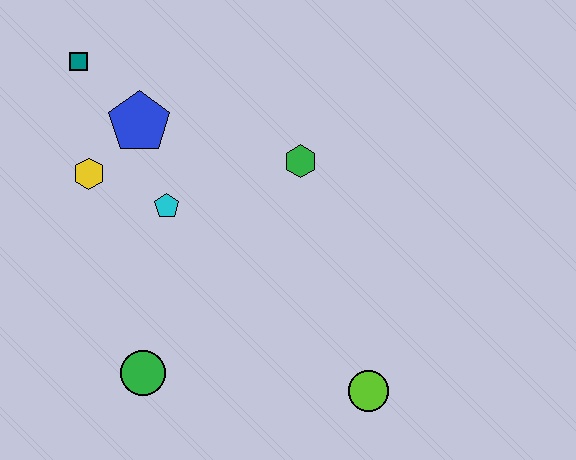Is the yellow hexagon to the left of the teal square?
No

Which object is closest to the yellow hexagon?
The blue pentagon is closest to the yellow hexagon.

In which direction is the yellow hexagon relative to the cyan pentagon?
The yellow hexagon is to the left of the cyan pentagon.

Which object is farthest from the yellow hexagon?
The lime circle is farthest from the yellow hexagon.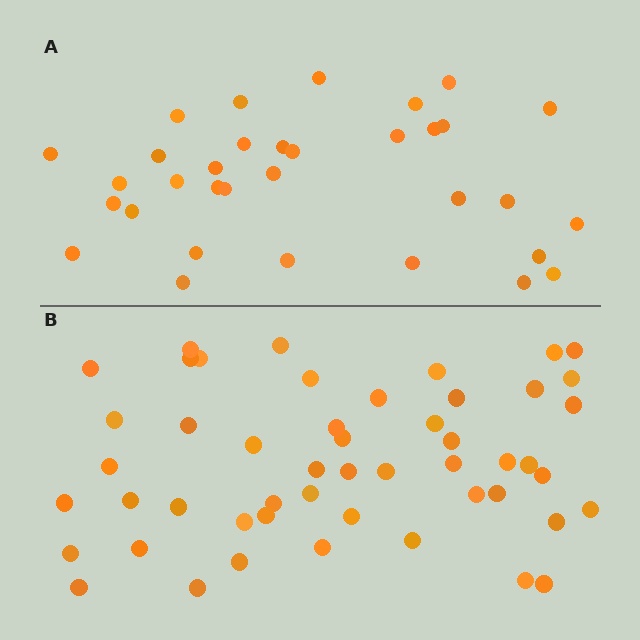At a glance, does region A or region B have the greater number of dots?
Region B (the bottom region) has more dots.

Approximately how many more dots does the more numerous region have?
Region B has approximately 15 more dots than region A.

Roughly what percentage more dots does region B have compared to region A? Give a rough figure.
About 50% more.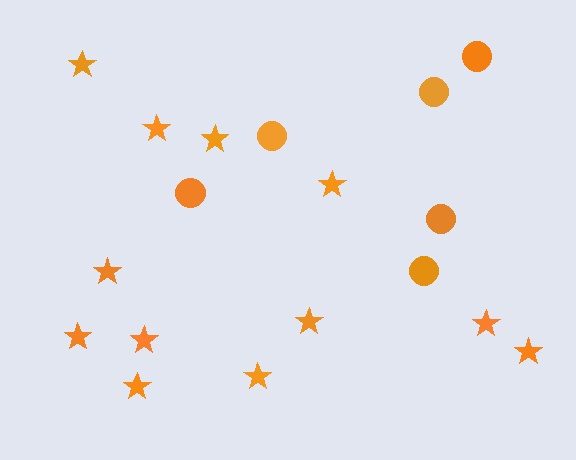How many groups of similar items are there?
There are 2 groups: one group of circles (6) and one group of stars (12).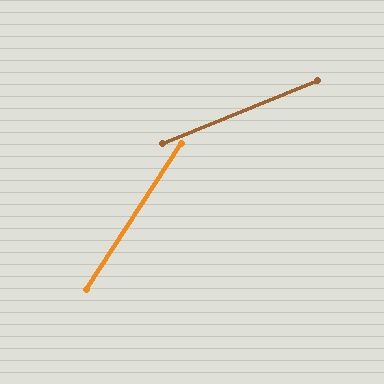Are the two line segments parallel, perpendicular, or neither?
Neither parallel nor perpendicular — they differ by about 35°.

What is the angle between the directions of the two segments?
Approximately 35 degrees.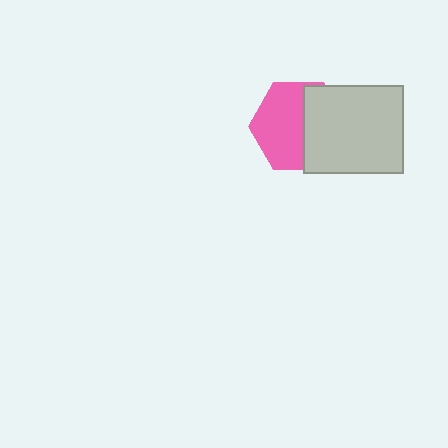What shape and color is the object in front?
The object in front is a light gray rectangle.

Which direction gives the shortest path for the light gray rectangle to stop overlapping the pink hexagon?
Moving right gives the shortest separation.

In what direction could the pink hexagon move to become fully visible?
The pink hexagon could move left. That would shift it out from behind the light gray rectangle entirely.